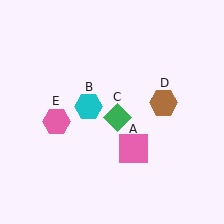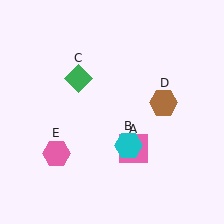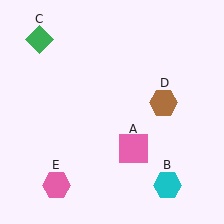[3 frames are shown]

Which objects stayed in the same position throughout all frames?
Pink square (object A) and brown hexagon (object D) remained stationary.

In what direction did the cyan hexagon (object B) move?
The cyan hexagon (object B) moved down and to the right.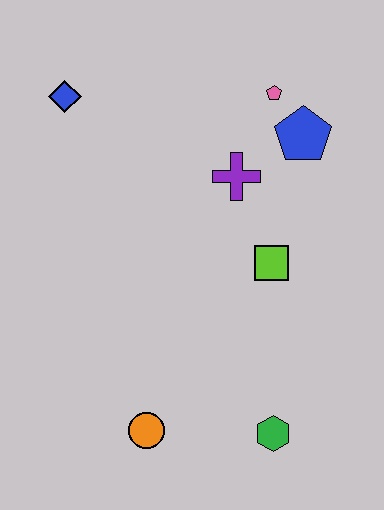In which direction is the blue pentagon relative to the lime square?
The blue pentagon is above the lime square.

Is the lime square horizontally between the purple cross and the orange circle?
No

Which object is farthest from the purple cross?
The orange circle is farthest from the purple cross.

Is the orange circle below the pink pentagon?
Yes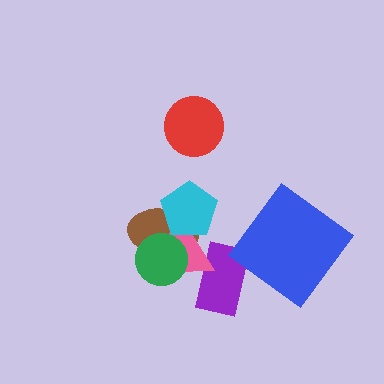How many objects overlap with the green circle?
2 objects overlap with the green circle.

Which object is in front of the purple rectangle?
The pink triangle is in front of the purple rectangle.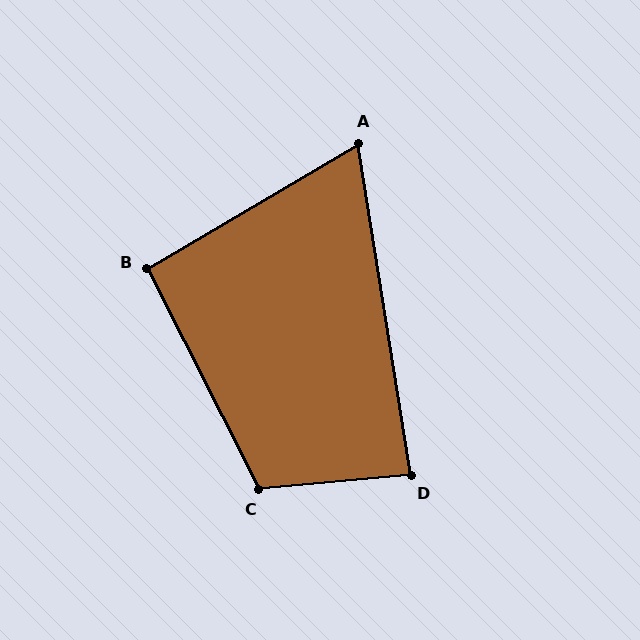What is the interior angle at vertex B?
Approximately 94 degrees (approximately right).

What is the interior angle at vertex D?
Approximately 86 degrees (approximately right).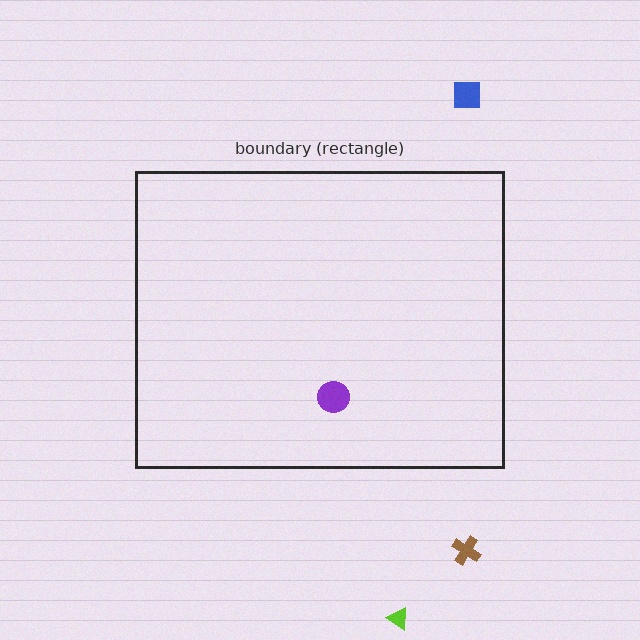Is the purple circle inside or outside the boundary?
Inside.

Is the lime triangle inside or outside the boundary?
Outside.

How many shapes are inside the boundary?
1 inside, 3 outside.